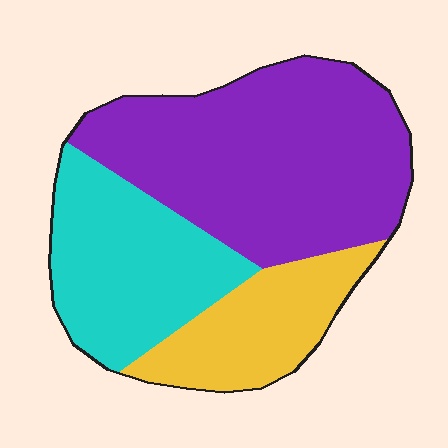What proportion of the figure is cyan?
Cyan takes up about one quarter (1/4) of the figure.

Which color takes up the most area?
Purple, at roughly 50%.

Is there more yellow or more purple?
Purple.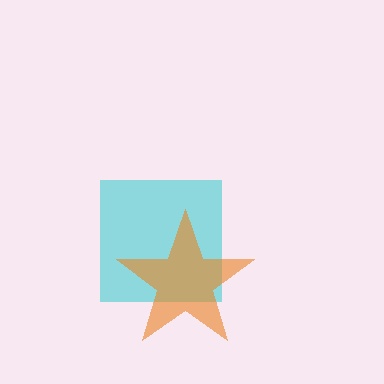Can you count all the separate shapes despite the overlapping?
Yes, there are 2 separate shapes.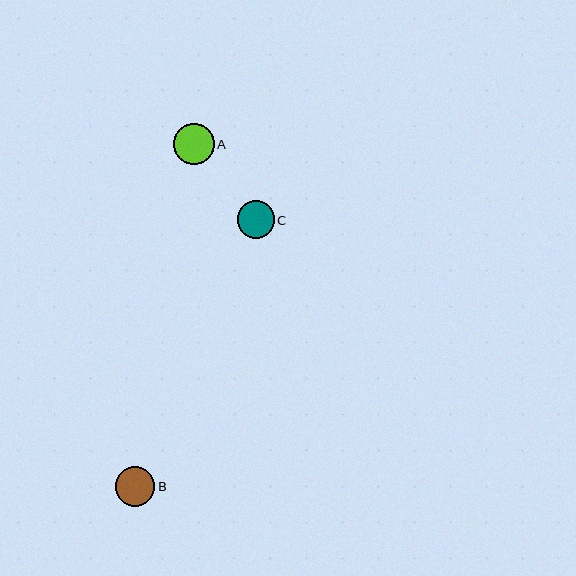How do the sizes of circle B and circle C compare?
Circle B and circle C are approximately the same size.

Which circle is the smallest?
Circle C is the smallest with a size of approximately 37 pixels.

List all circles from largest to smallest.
From largest to smallest: A, B, C.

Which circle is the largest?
Circle A is the largest with a size of approximately 41 pixels.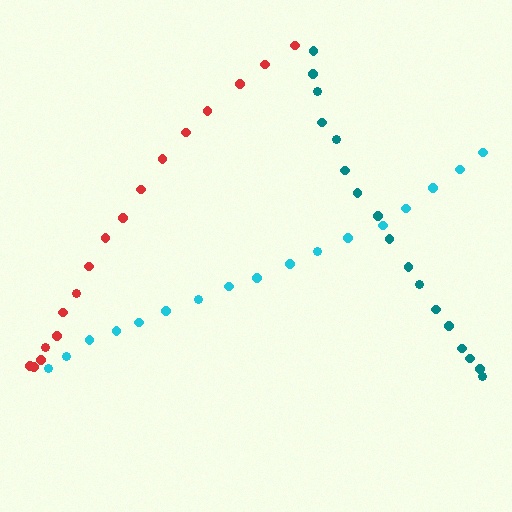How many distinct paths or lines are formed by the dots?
There are 3 distinct paths.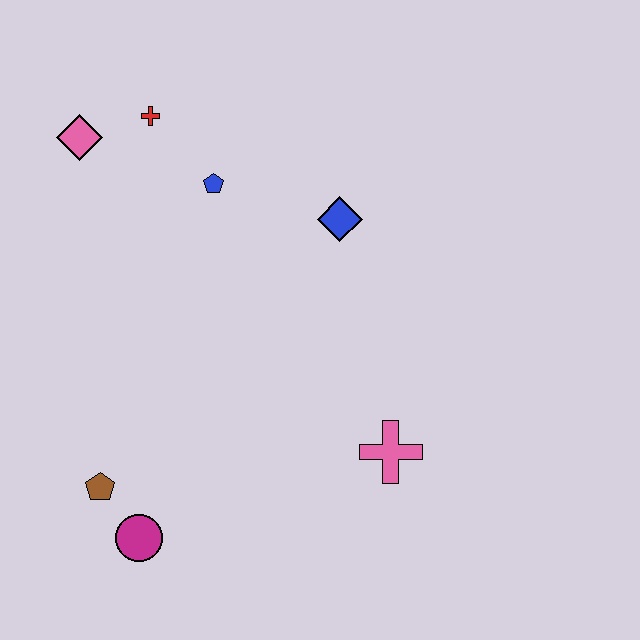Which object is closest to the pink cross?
The blue diamond is closest to the pink cross.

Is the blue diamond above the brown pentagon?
Yes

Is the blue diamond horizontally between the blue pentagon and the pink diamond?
No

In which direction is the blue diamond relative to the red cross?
The blue diamond is to the right of the red cross.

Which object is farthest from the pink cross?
The pink diamond is farthest from the pink cross.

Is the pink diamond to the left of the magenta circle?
Yes